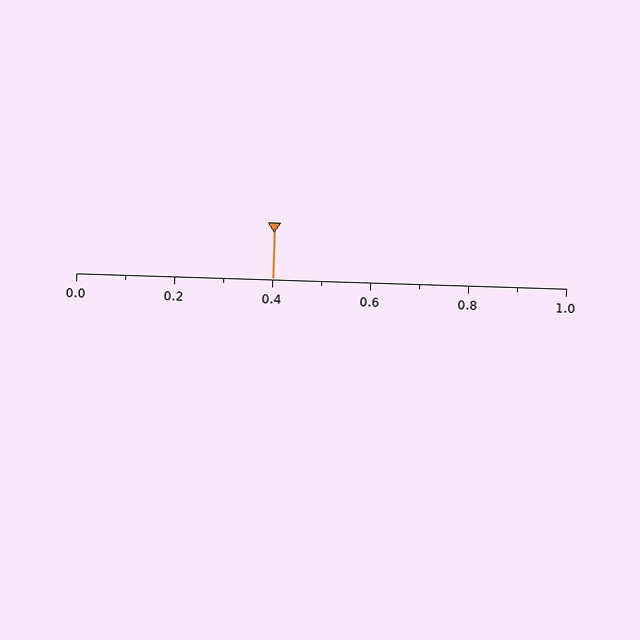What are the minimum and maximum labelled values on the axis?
The axis runs from 0.0 to 1.0.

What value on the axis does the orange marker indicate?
The marker indicates approximately 0.4.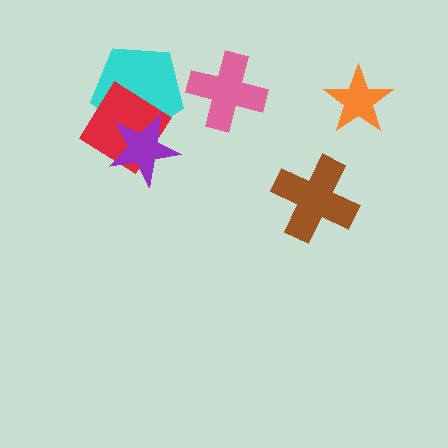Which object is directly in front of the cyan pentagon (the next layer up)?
The red diamond is directly in front of the cyan pentagon.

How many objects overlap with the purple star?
2 objects overlap with the purple star.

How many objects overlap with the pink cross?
0 objects overlap with the pink cross.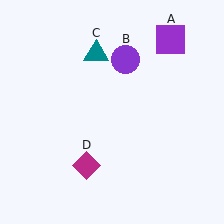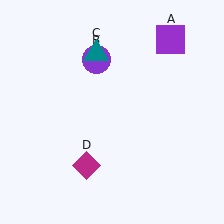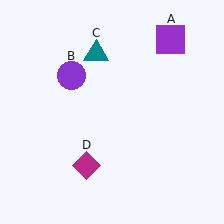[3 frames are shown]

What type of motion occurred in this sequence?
The purple circle (object B) rotated counterclockwise around the center of the scene.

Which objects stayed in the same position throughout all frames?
Purple square (object A) and teal triangle (object C) and magenta diamond (object D) remained stationary.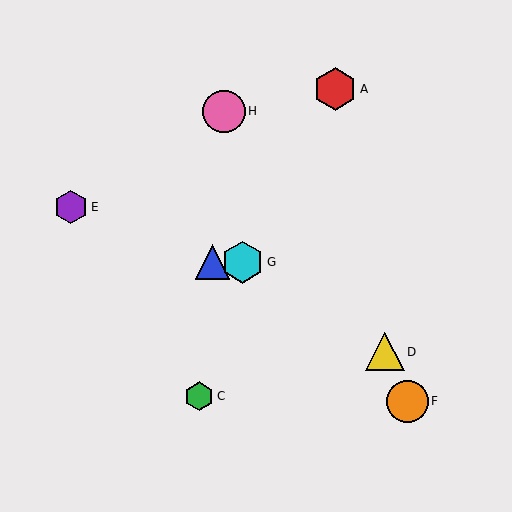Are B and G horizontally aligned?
Yes, both are at y≈262.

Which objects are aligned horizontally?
Objects B, G are aligned horizontally.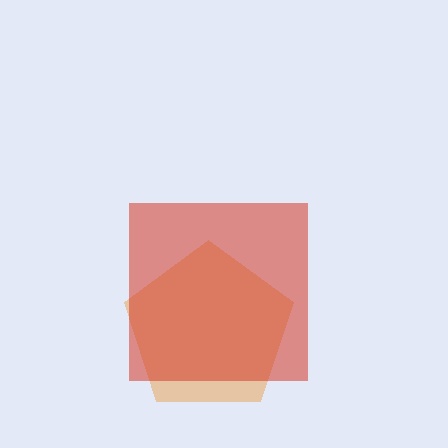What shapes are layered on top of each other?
The layered shapes are: an orange pentagon, a red square.